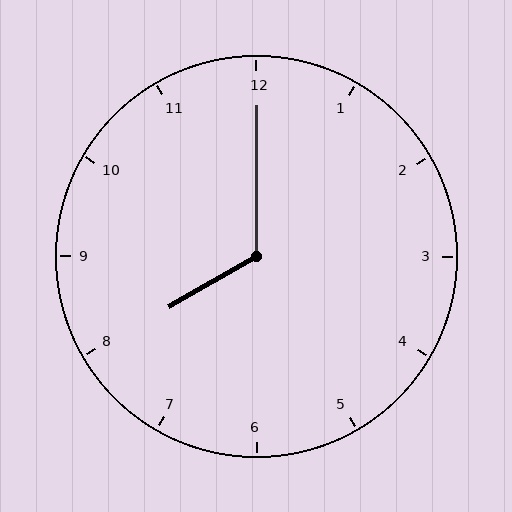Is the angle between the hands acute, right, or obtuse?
It is obtuse.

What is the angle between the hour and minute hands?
Approximately 120 degrees.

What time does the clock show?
8:00.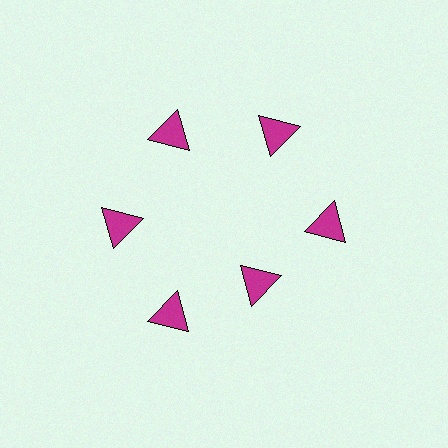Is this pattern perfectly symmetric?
No. The 6 magenta triangles are arranged in a ring, but one element near the 5 o'clock position is pulled inward toward the center, breaking the 6-fold rotational symmetry.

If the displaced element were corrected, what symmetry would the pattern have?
It would have 6-fold rotational symmetry — the pattern would map onto itself every 60 degrees.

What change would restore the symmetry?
The symmetry would be restored by moving it outward, back onto the ring so that all 6 triangles sit at equal angles and equal distance from the center.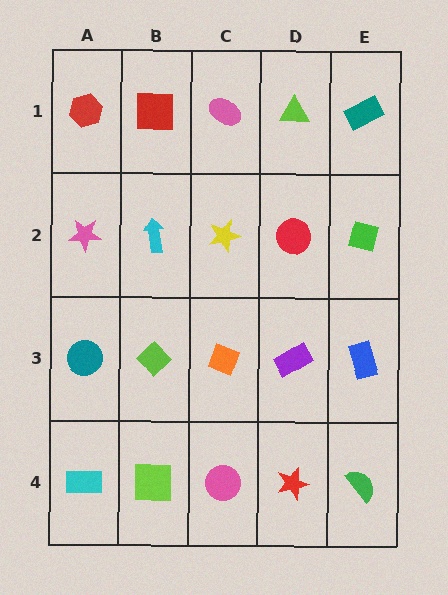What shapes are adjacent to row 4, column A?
A teal circle (row 3, column A), a lime square (row 4, column B).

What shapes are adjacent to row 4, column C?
An orange diamond (row 3, column C), a lime square (row 4, column B), a red star (row 4, column D).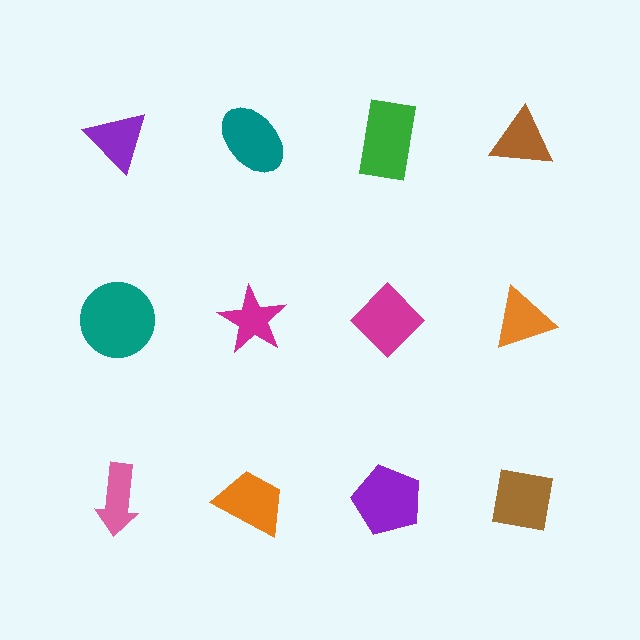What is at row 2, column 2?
A magenta star.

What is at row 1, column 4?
A brown triangle.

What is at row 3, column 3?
A purple pentagon.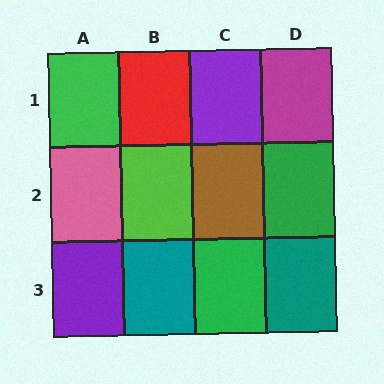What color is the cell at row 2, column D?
Green.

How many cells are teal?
2 cells are teal.